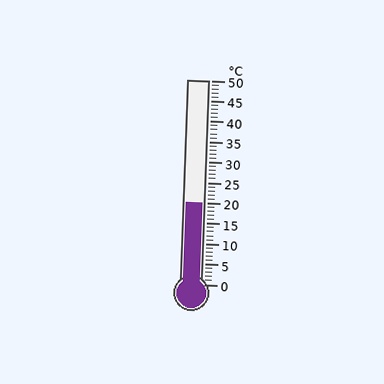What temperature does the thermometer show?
The thermometer shows approximately 20°C.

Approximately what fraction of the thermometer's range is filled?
The thermometer is filled to approximately 40% of its range.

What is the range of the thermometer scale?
The thermometer scale ranges from 0°C to 50°C.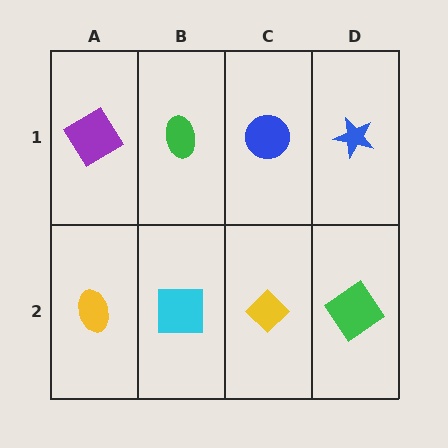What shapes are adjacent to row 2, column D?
A blue star (row 1, column D), a yellow diamond (row 2, column C).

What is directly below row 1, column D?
A green diamond.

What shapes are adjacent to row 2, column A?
A purple diamond (row 1, column A), a cyan square (row 2, column B).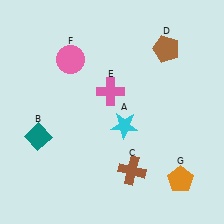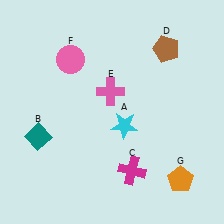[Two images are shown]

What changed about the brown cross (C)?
In Image 1, C is brown. In Image 2, it changed to magenta.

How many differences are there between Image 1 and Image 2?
There is 1 difference between the two images.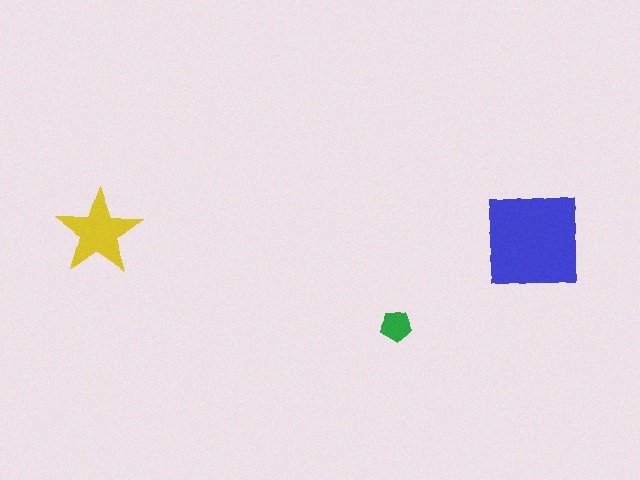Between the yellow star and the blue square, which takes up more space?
The blue square.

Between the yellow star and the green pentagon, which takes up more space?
The yellow star.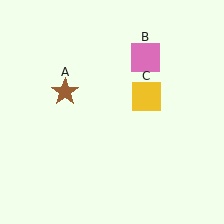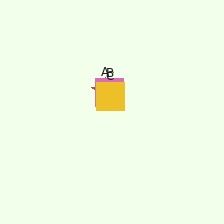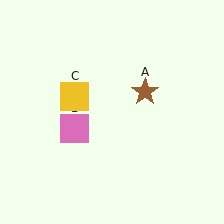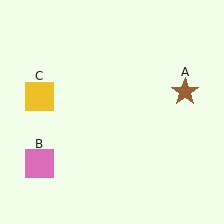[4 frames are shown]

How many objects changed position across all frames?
3 objects changed position: brown star (object A), pink square (object B), yellow square (object C).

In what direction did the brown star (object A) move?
The brown star (object A) moved right.